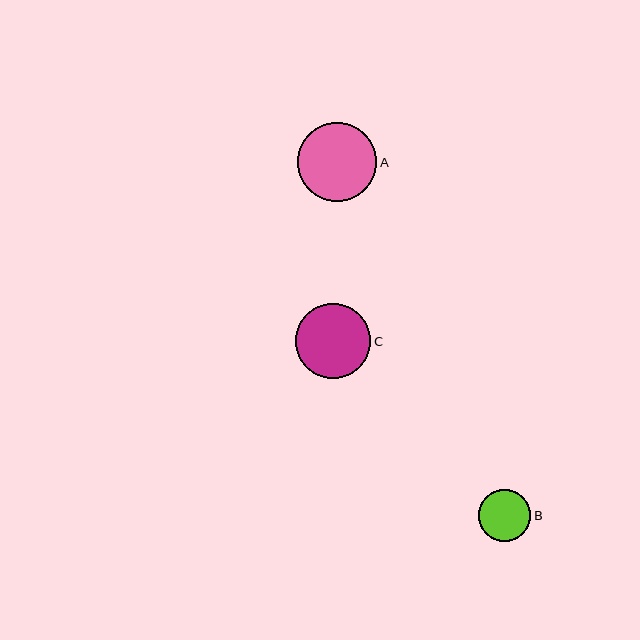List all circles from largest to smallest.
From largest to smallest: A, C, B.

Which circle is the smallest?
Circle B is the smallest with a size of approximately 53 pixels.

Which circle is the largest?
Circle A is the largest with a size of approximately 79 pixels.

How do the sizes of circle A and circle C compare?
Circle A and circle C are approximately the same size.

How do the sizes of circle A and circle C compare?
Circle A and circle C are approximately the same size.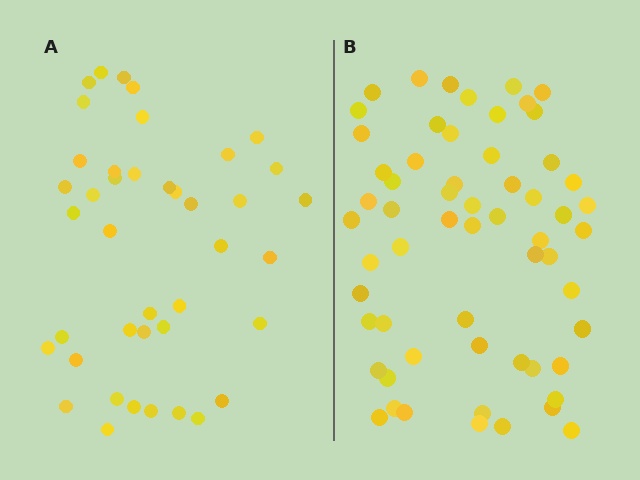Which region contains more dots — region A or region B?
Region B (the right region) has more dots.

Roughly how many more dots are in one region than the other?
Region B has approximately 20 more dots than region A.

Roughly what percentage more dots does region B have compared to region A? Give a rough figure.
About 45% more.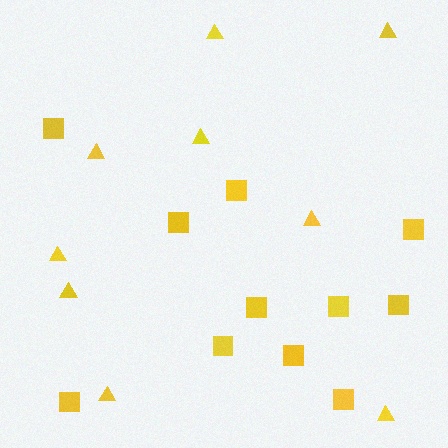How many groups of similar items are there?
There are 2 groups: one group of squares (11) and one group of triangles (9).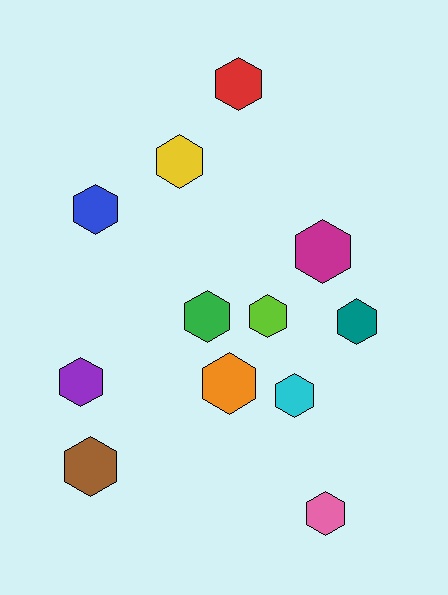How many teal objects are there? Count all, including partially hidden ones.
There is 1 teal object.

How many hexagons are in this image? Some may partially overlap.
There are 12 hexagons.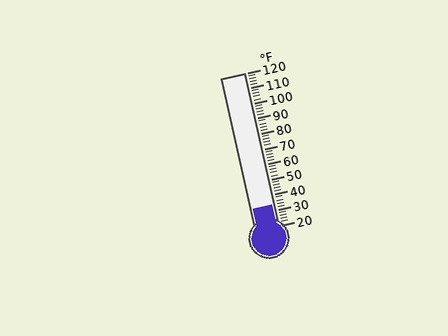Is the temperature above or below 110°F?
The temperature is below 110°F.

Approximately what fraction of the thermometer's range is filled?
The thermometer is filled to approximately 15% of its range.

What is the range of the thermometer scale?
The thermometer scale ranges from 20°F to 120°F.